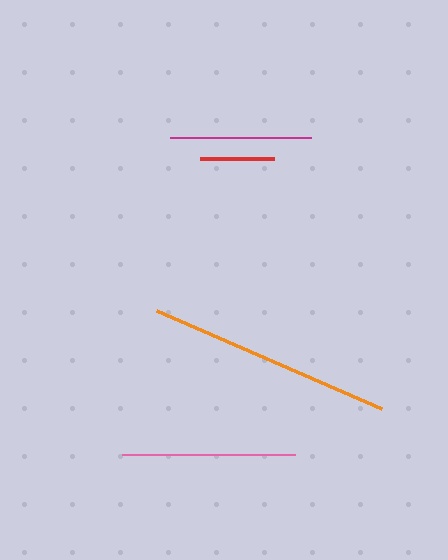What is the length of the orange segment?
The orange segment is approximately 245 pixels long.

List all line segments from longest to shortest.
From longest to shortest: orange, pink, magenta, red.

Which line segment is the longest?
The orange line is the longest at approximately 245 pixels.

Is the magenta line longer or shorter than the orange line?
The orange line is longer than the magenta line.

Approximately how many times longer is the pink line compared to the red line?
The pink line is approximately 2.3 times the length of the red line.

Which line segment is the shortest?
The red line is the shortest at approximately 74 pixels.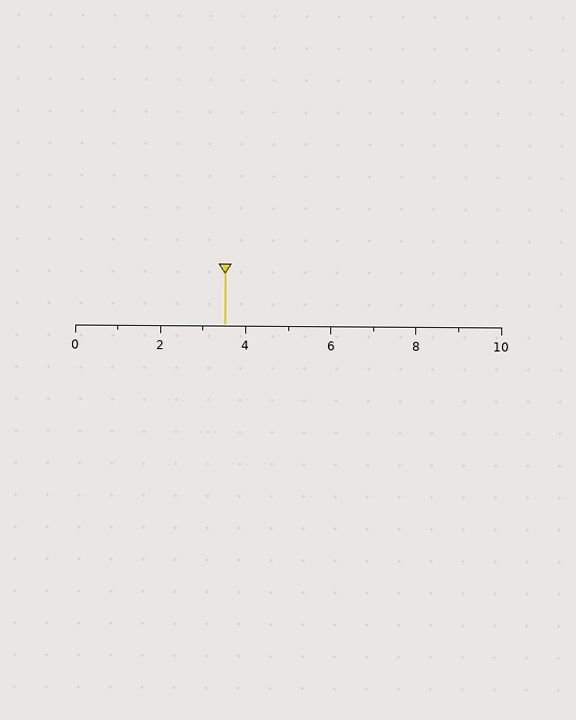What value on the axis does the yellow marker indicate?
The marker indicates approximately 3.5.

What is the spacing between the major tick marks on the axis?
The major ticks are spaced 2 apart.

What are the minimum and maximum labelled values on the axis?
The axis runs from 0 to 10.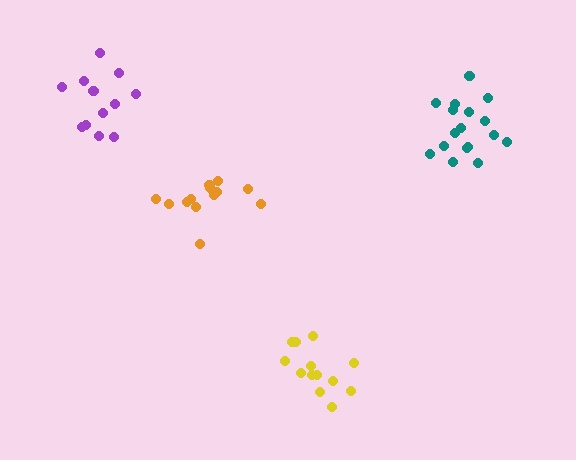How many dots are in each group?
Group 1: 17 dots, Group 2: 12 dots, Group 3: 13 dots, Group 4: 13 dots (55 total).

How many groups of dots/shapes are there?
There are 4 groups.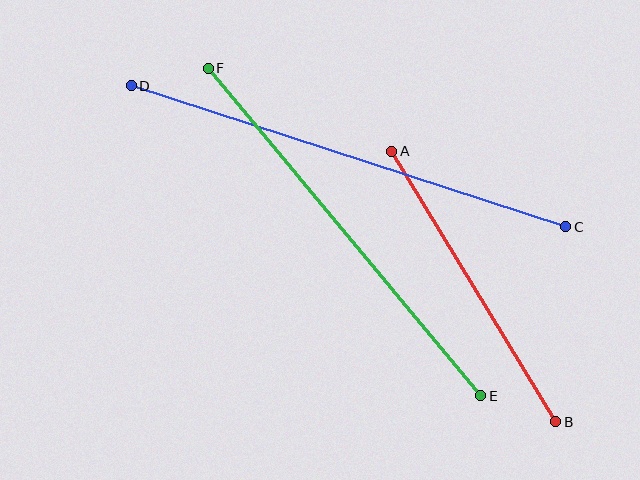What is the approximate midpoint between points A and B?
The midpoint is at approximately (474, 287) pixels.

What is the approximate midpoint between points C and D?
The midpoint is at approximately (348, 156) pixels.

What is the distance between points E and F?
The distance is approximately 426 pixels.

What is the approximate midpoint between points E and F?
The midpoint is at approximately (345, 232) pixels.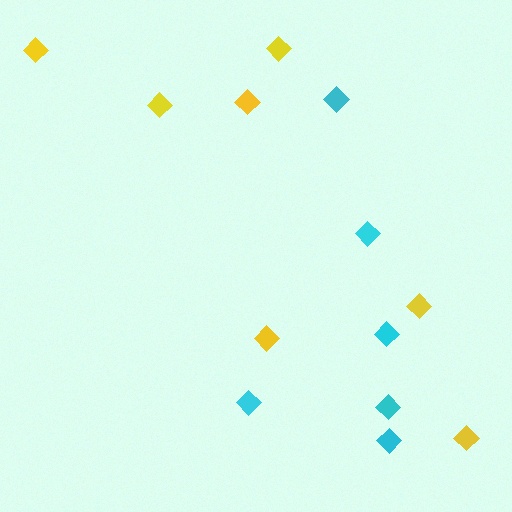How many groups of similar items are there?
There are 2 groups: one group of cyan diamonds (6) and one group of yellow diamonds (7).